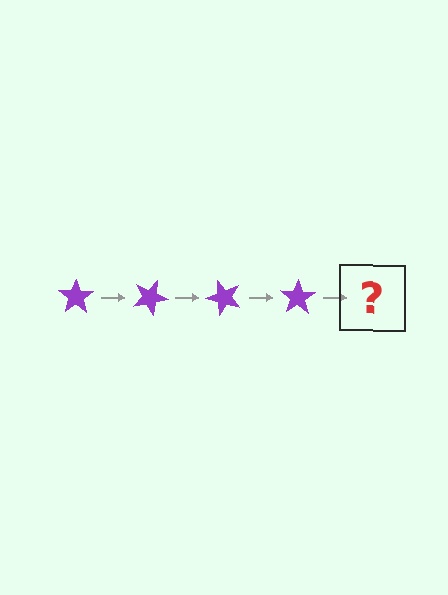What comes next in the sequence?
The next element should be a purple star rotated 100 degrees.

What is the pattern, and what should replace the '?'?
The pattern is that the star rotates 25 degrees each step. The '?' should be a purple star rotated 100 degrees.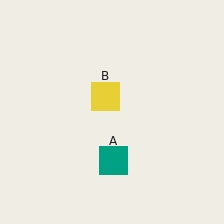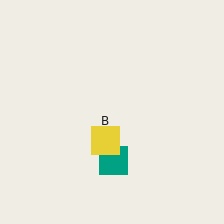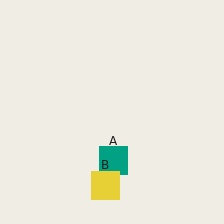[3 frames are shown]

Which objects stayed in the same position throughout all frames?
Teal square (object A) remained stationary.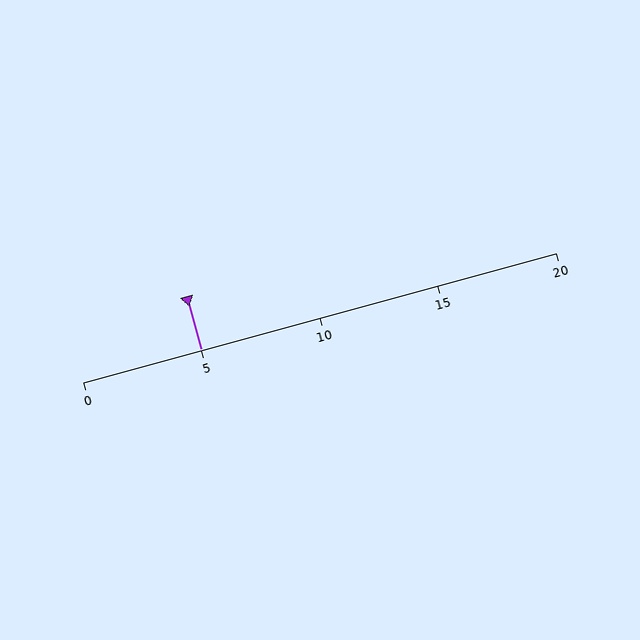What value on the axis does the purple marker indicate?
The marker indicates approximately 5.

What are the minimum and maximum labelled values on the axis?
The axis runs from 0 to 20.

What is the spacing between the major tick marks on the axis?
The major ticks are spaced 5 apart.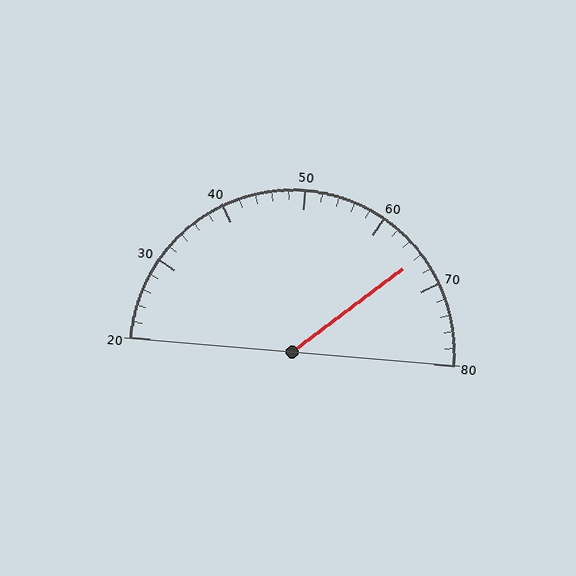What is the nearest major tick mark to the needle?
The nearest major tick mark is 70.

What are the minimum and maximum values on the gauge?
The gauge ranges from 20 to 80.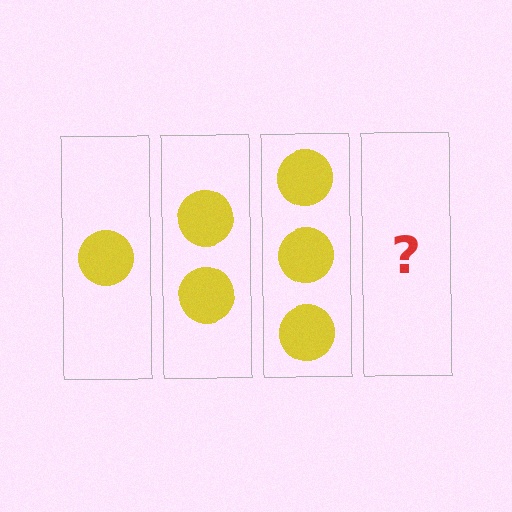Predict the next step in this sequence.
The next step is 4 circles.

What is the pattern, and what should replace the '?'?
The pattern is that each step adds one more circle. The '?' should be 4 circles.